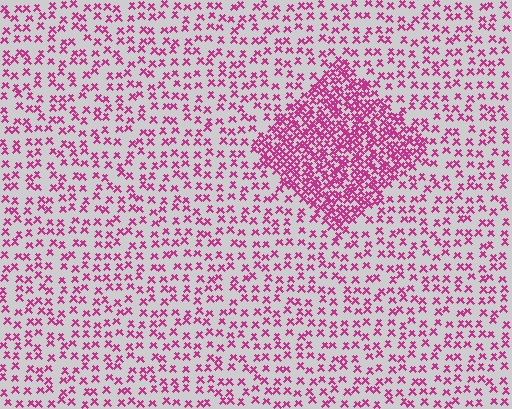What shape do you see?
I see a diamond.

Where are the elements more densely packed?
The elements are more densely packed inside the diamond boundary.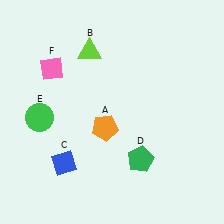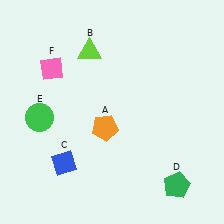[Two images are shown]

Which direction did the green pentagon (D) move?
The green pentagon (D) moved right.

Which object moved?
The green pentagon (D) moved right.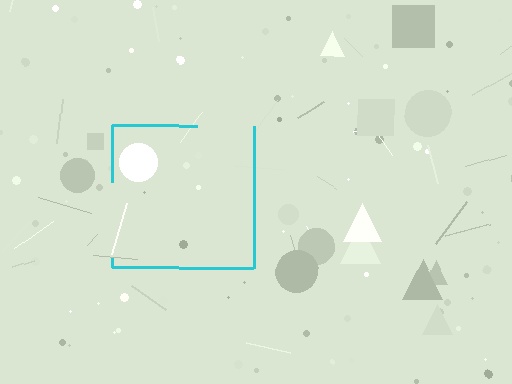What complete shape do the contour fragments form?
The contour fragments form a square.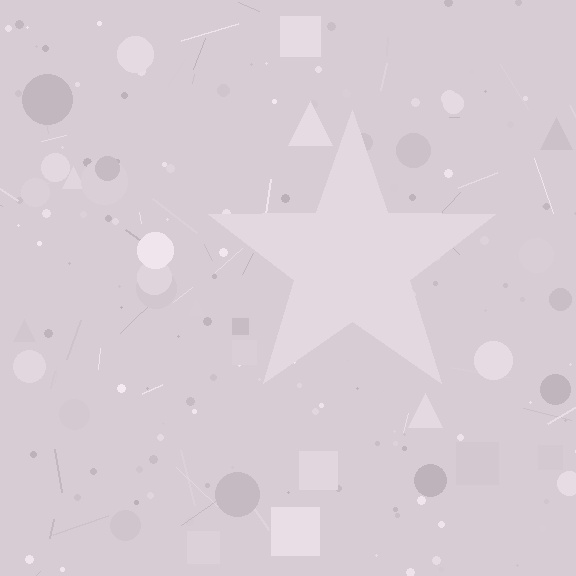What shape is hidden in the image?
A star is hidden in the image.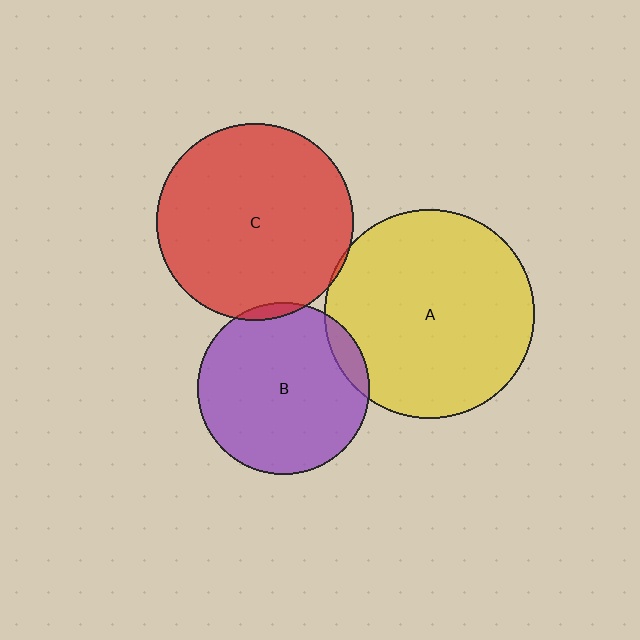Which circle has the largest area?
Circle A (yellow).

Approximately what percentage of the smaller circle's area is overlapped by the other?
Approximately 10%.